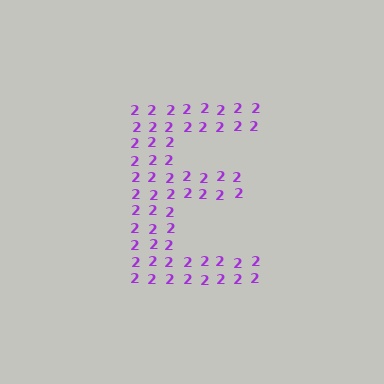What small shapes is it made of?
It is made of small digit 2's.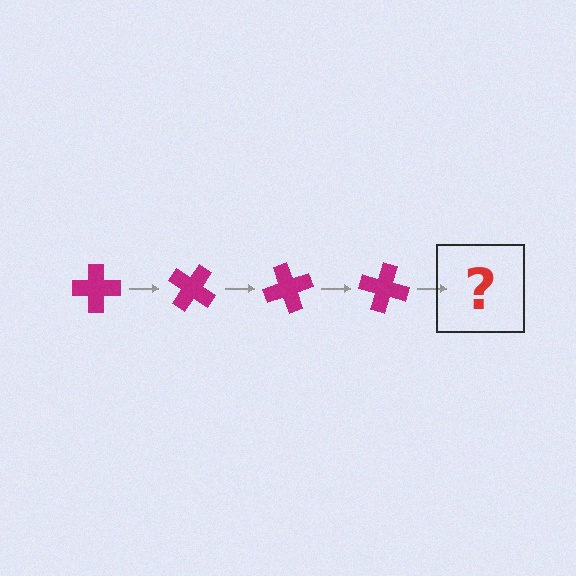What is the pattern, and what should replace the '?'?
The pattern is that the cross rotates 35 degrees each step. The '?' should be a magenta cross rotated 140 degrees.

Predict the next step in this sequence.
The next step is a magenta cross rotated 140 degrees.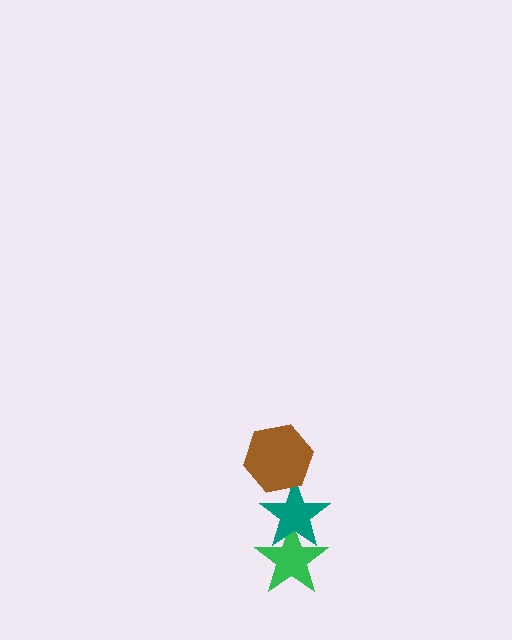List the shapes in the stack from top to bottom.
From top to bottom: the brown hexagon, the teal star, the green star.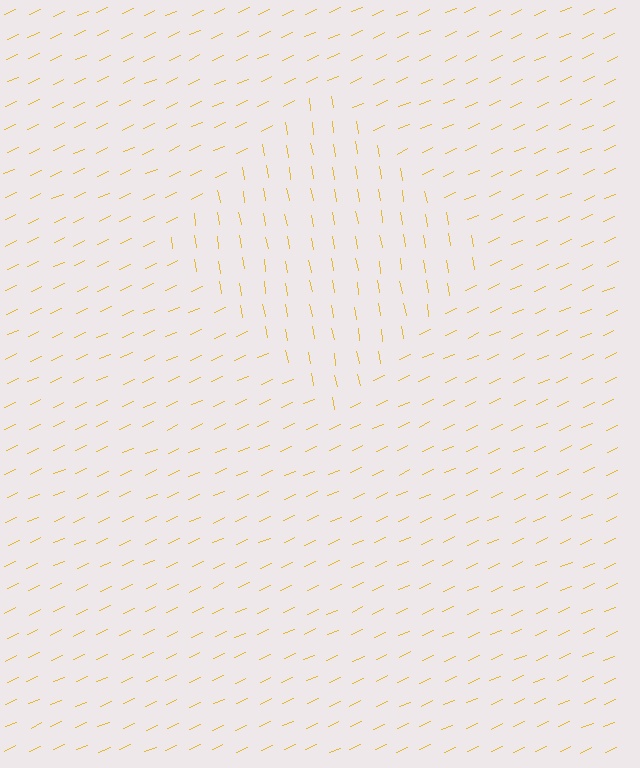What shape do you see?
I see a diamond.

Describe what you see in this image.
The image is filled with small yellow line segments. A diamond region in the image has lines oriented differently from the surrounding lines, creating a visible texture boundary.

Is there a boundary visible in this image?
Yes, there is a texture boundary formed by a change in line orientation.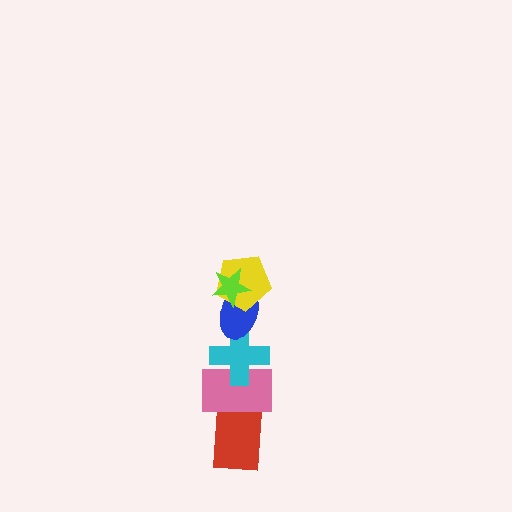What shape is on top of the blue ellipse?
The yellow pentagon is on top of the blue ellipse.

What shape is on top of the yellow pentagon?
The lime star is on top of the yellow pentagon.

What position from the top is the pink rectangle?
The pink rectangle is 5th from the top.